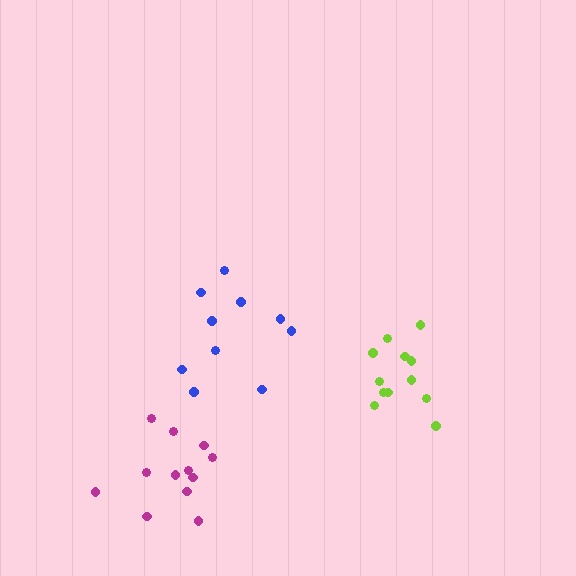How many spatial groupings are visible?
There are 3 spatial groupings.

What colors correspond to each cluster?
The clusters are colored: lime, blue, magenta.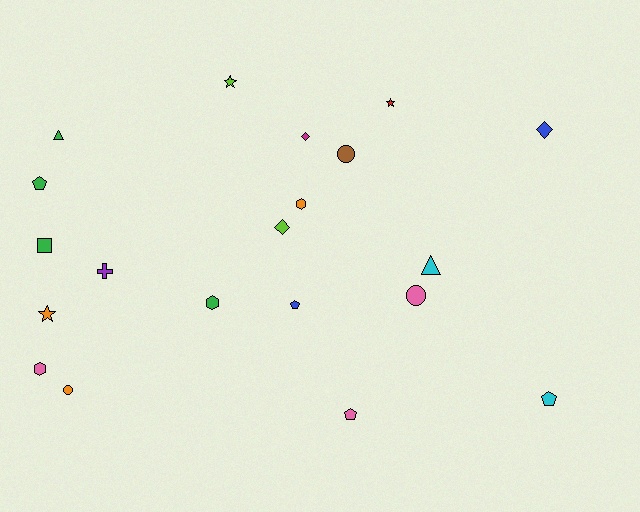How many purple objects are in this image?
There is 1 purple object.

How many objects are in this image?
There are 20 objects.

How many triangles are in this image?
There are 2 triangles.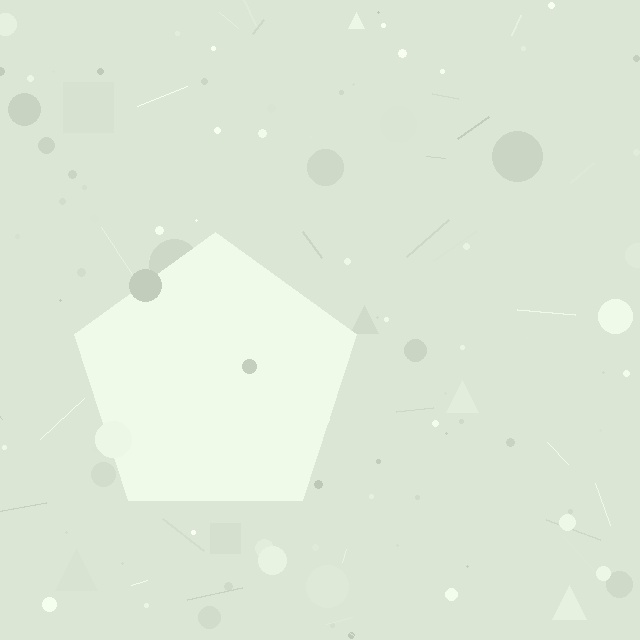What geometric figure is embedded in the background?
A pentagon is embedded in the background.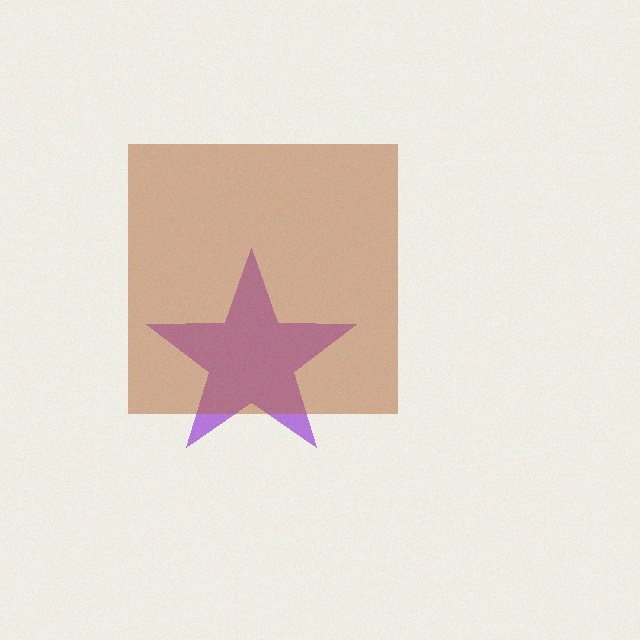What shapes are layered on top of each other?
The layered shapes are: a purple star, a brown square.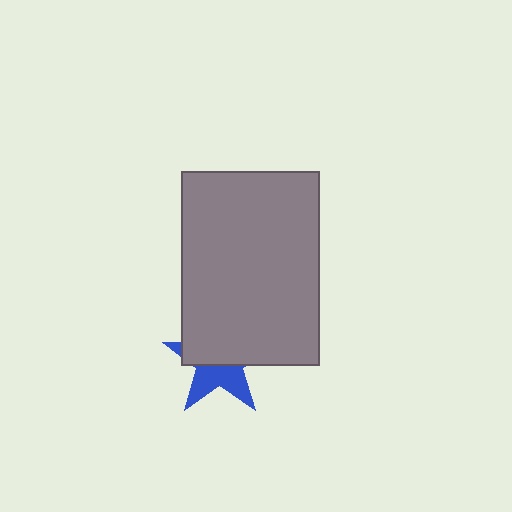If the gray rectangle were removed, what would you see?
You would see the complete blue star.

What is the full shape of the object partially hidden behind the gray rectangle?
The partially hidden object is a blue star.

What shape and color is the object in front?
The object in front is a gray rectangle.